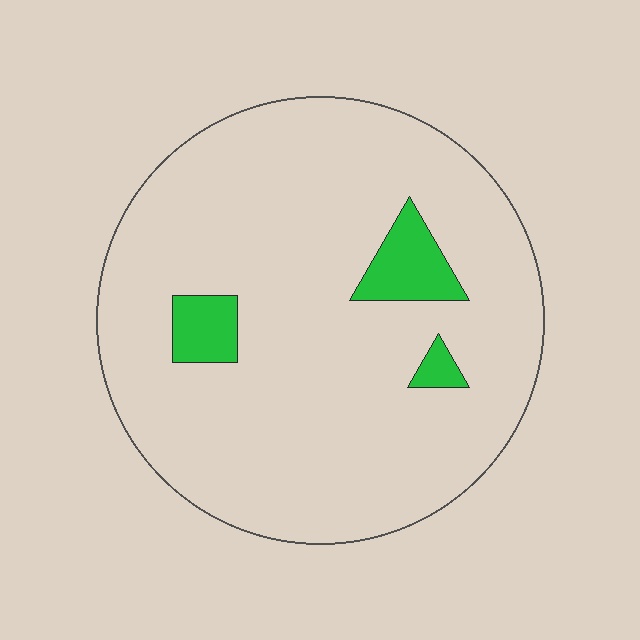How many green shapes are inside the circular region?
3.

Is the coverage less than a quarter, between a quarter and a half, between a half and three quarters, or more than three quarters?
Less than a quarter.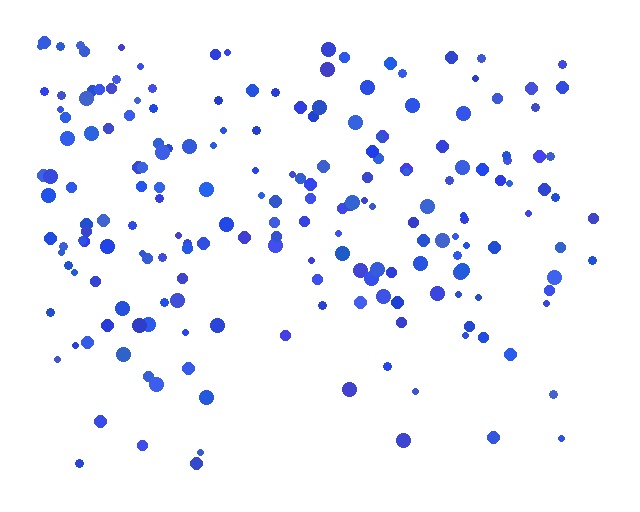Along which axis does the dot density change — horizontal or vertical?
Vertical.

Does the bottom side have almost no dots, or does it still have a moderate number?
Still a moderate number, just noticeably fewer than the top.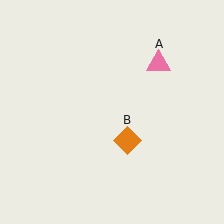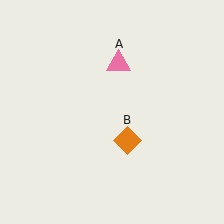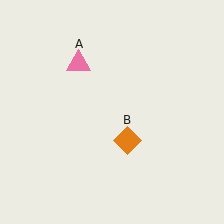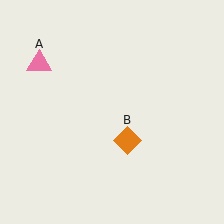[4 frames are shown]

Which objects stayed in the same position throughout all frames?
Orange diamond (object B) remained stationary.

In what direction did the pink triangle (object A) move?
The pink triangle (object A) moved left.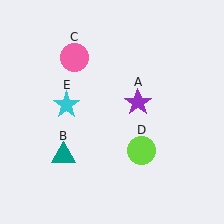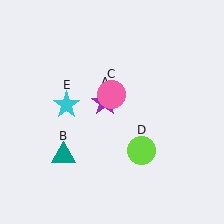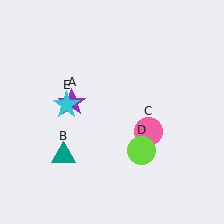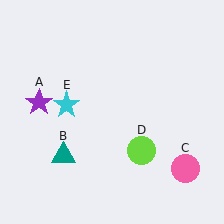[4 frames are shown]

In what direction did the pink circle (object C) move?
The pink circle (object C) moved down and to the right.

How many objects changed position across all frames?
2 objects changed position: purple star (object A), pink circle (object C).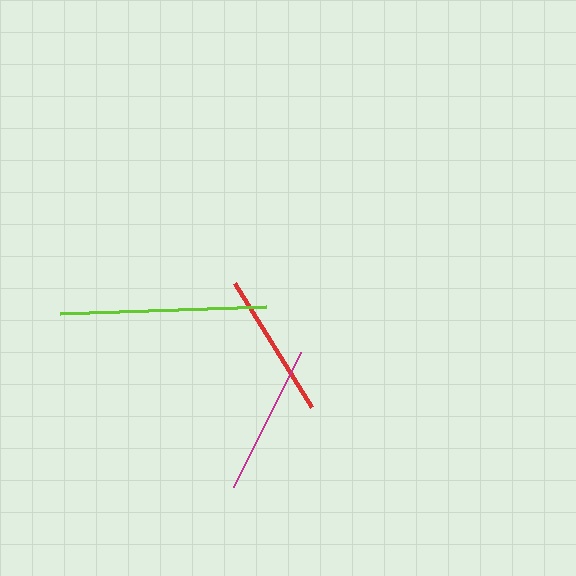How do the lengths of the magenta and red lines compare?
The magenta and red lines are approximately the same length.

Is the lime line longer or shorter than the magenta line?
The lime line is longer than the magenta line.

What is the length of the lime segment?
The lime segment is approximately 206 pixels long.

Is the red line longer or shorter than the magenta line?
The magenta line is longer than the red line.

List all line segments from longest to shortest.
From longest to shortest: lime, magenta, red.